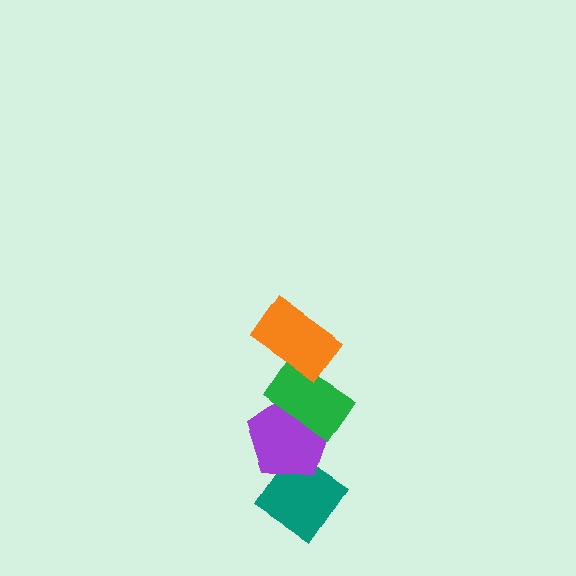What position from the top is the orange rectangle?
The orange rectangle is 1st from the top.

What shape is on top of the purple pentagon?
The green rectangle is on top of the purple pentagon.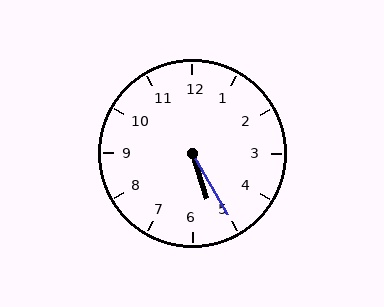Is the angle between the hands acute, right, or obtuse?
It is acute.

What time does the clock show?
5:25.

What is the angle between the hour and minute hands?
Approximately 12 degrees.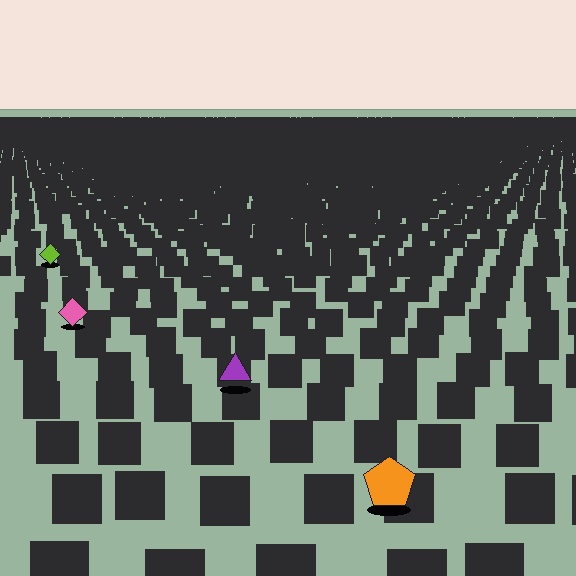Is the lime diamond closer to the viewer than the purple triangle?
No. The purple triangle is closer — you can tell from the texture gradient: the ground texture is coarser near it.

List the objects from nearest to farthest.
From nearest to farthest: the orange pentagon, the purple triangle, the pink diamond, the lime diamond.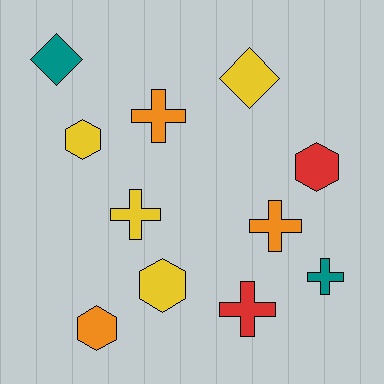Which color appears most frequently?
Yellow, with 4 objects.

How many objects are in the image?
There are 11 objects.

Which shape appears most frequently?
Cross, with 5 objects.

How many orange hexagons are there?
There is 1 orange hexagon.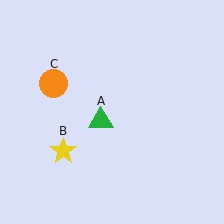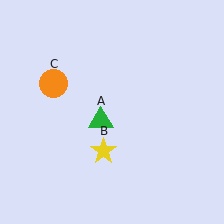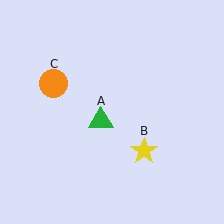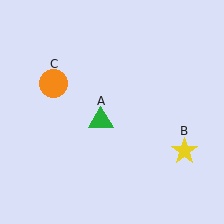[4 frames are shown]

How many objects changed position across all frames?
1 object changed position: yellow star (object B).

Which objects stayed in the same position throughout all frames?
Green triangle (object A) and orange circle (object C) remained stationary.